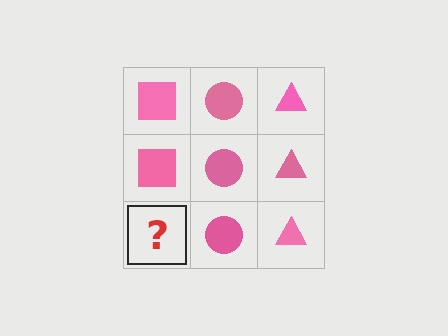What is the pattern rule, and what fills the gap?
The rule is that each column has a consistent shape. The gap should be filled with a pink square.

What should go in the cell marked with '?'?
The missing cell should contain a pink square.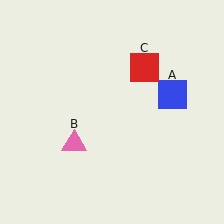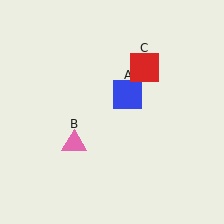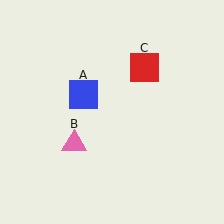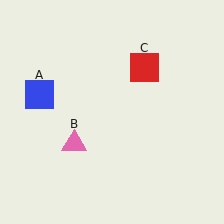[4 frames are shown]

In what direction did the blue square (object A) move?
The blue square (object A) moved left.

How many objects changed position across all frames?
1 object changed position: blue square (object A).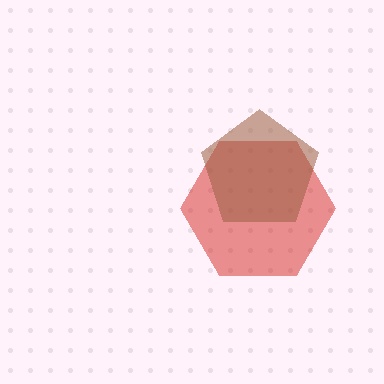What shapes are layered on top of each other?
The layered shapes are: a red hexagon, a brown pentagon.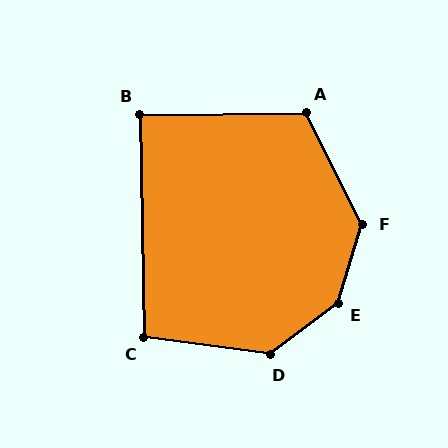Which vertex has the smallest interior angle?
B, at approximately 89 degrees.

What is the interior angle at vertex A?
Approximately 116 degrees (obtuse).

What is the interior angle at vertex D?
Approximately 135 degrees (obtuse).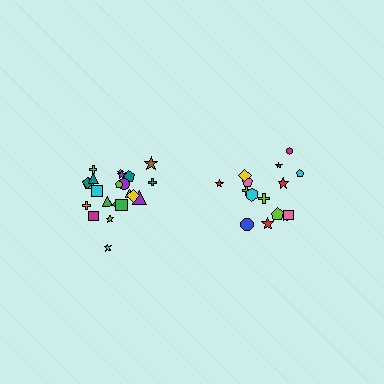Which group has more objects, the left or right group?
The left group.